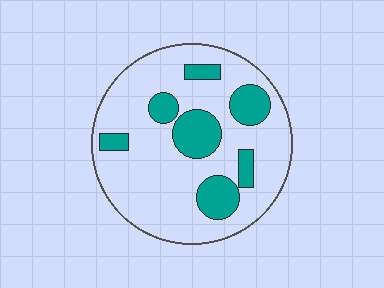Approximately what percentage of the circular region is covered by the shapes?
Approximately 25%.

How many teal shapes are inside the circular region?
7.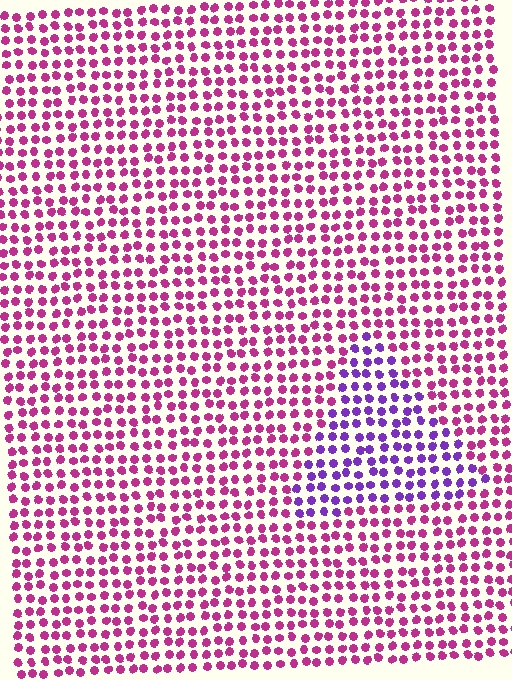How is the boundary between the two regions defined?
The boundary is defined purely by a slight shift in hue (about 48 degrees). Spacing, size, and orientation are identical on both sides.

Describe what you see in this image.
The image is filled with small magenta elements in a uniform arrangement. A triangle-shaped region is visible where the elements are tinted to a slightly different hue, forming a subtle color boundary.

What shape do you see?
I see a triangle.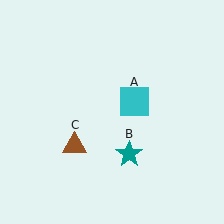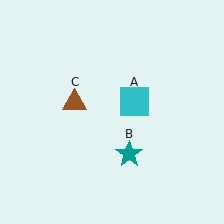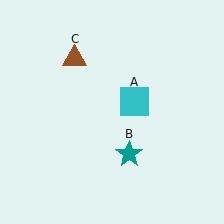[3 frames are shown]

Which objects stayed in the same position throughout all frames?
Cyan square (object A) and teal star (object B) remained stationary.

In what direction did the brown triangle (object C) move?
The brown triangle (object C) moved up.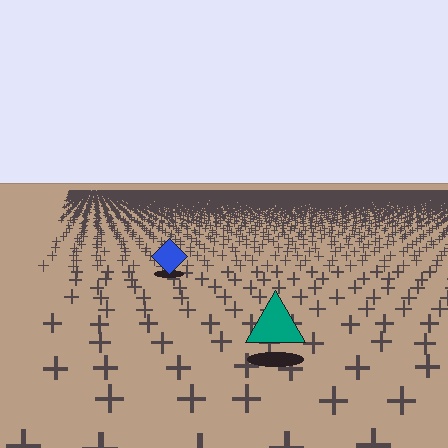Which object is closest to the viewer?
The teal triangle is closest. The texture marks near it are larger and more spread out.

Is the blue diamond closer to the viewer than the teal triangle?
No. The teal triangle is closer — you can tell from the texture gradient: the ground texture is coarser near it.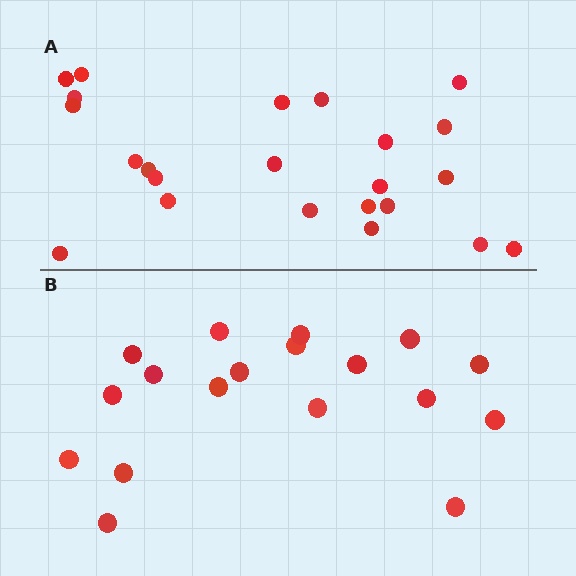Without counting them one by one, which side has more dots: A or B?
Region A (the top region) has more dots.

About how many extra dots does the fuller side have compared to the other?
Region A has about 5 more dots than region B.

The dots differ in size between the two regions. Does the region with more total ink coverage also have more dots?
No. Region B has more total ink coverage because its dots are larger, but region A actually contains more individual dots. Total area can be misleading — the number of items is what matters here.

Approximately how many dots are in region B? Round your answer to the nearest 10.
About 20 dots. (The exact count is 18, which rounds to 20.)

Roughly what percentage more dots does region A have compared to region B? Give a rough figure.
About 30% more.